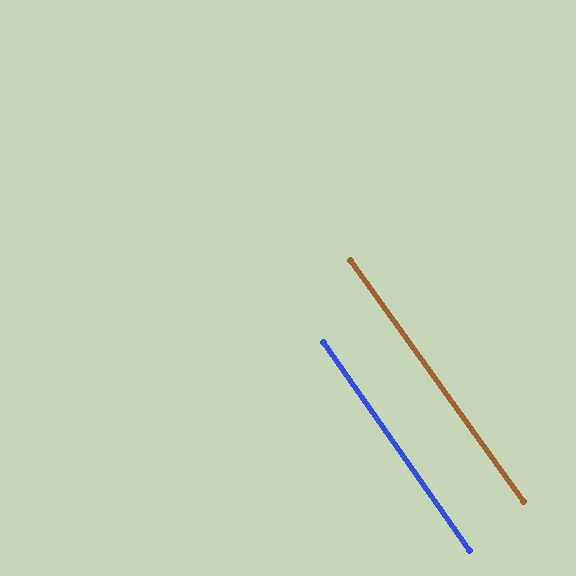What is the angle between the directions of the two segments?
Approximately 1 degree.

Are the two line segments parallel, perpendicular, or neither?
Parallel — their directions differ by only 0.7°.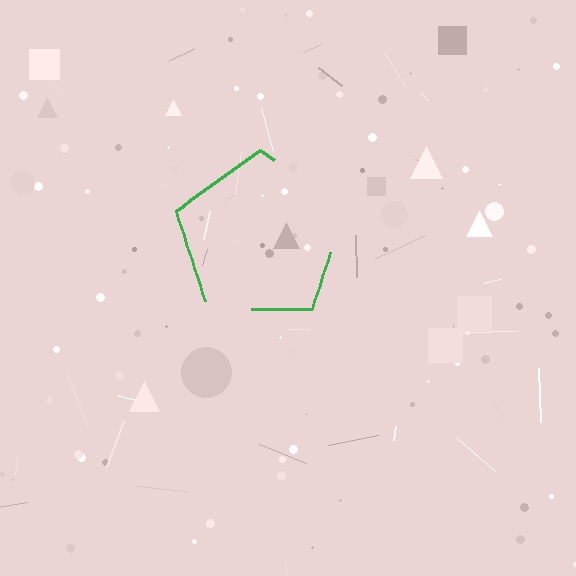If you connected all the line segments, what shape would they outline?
They would outline a pentagon.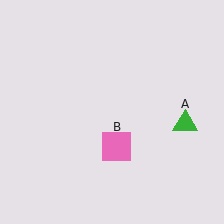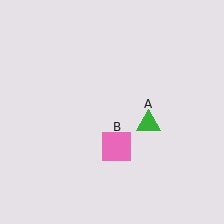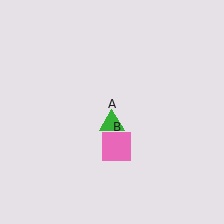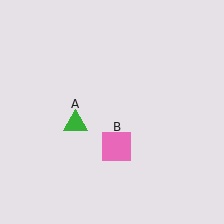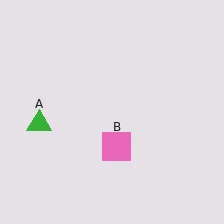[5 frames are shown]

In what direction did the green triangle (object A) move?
The green triangle (object A) moved left.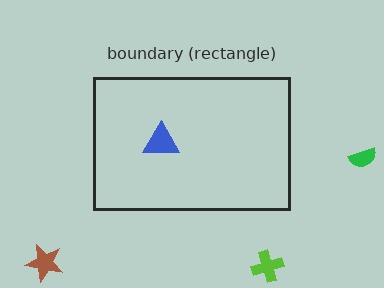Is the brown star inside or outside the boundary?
Outside.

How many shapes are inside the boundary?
1 inside, 3 outside.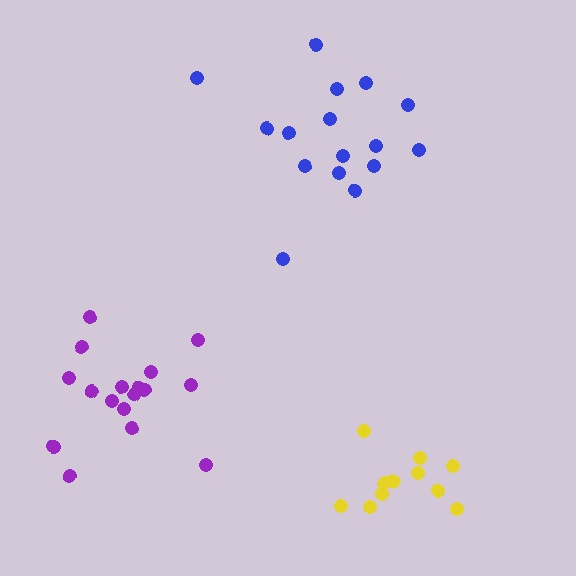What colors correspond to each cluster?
The clusters are colored: blue, purple, yellow.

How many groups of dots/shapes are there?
There are 3 groups.